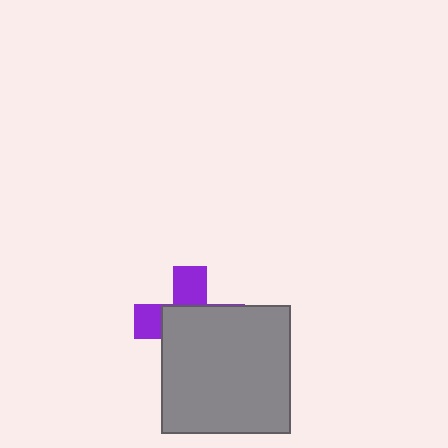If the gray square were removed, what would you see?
You would see the complete purple cross.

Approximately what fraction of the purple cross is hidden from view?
Roughly 63% of the purple cross is hidden behind the gray square.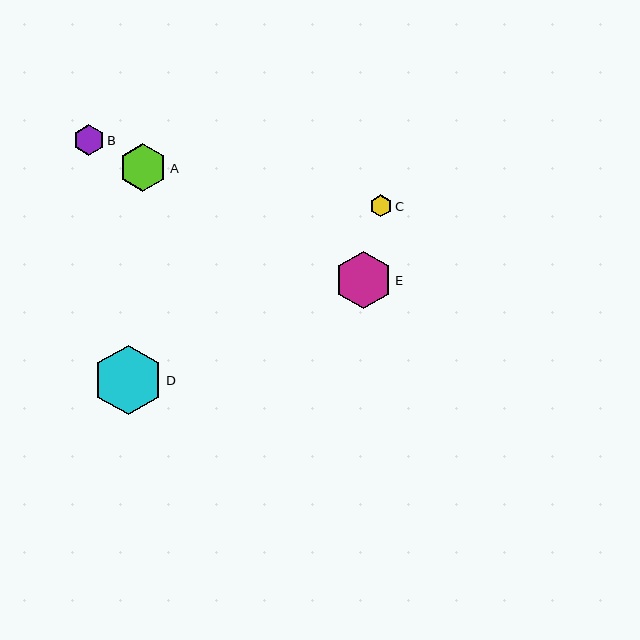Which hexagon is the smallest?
Hexagon C is the smallest with a size of approximately 22 pixels.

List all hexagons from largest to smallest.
From largest to smallest: D, E, A, B, C.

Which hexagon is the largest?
Hexagon D is the largest with a size of approximately 70 pixels.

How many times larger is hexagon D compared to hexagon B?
Hexagon D is approximately 2.2 times the size of hexagon B.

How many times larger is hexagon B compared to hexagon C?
Hexagon B is approximately 1.4 times the size of hexagon C.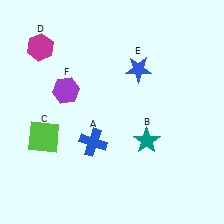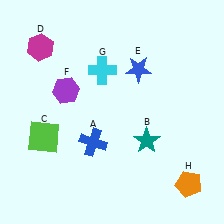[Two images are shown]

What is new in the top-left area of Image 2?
A cyan cross (G) was added in the top-left area of Image 2.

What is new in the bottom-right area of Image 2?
An orange pentagon (H) was added in the bottom-right area of Image 2.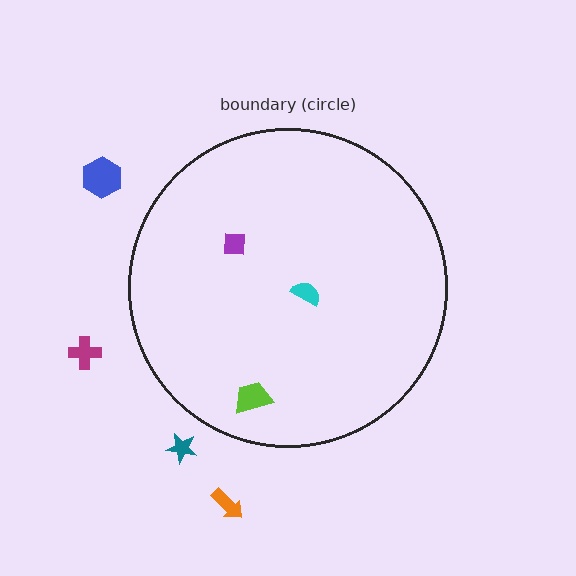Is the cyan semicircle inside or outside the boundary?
Inside.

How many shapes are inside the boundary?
3 inside, 4 outside.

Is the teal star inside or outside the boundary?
Outside.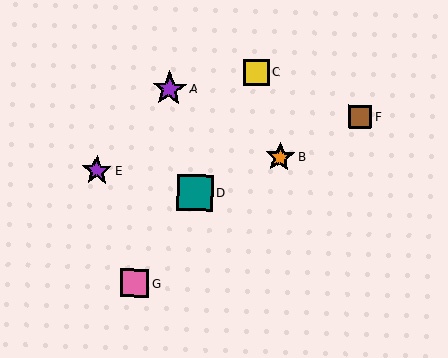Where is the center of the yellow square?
The center of the yellow square is at (256, 72).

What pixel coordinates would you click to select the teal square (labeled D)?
Click at (195, 192) to select the teal square D.